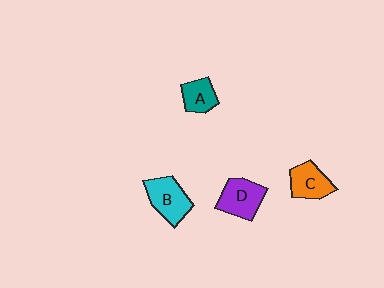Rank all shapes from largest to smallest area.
From largest to smallest: B (cyan), D (purple), C (orange), A (teal).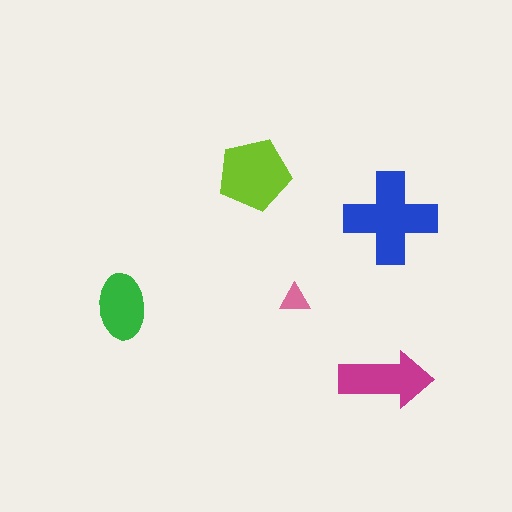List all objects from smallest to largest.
The pink triangle, the green ellipse, the magenta arrow, the lime pentagon, the blue cross.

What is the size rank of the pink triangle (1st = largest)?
5th.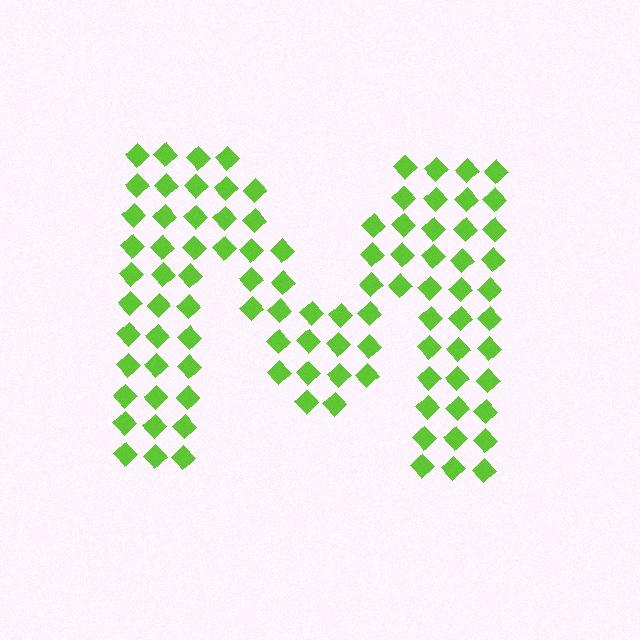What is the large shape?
The large shape is the letter M.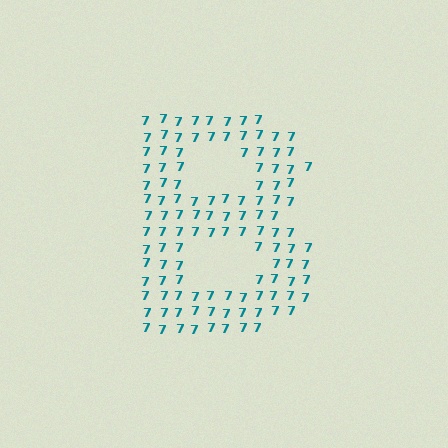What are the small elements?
The small elements are digit 7's.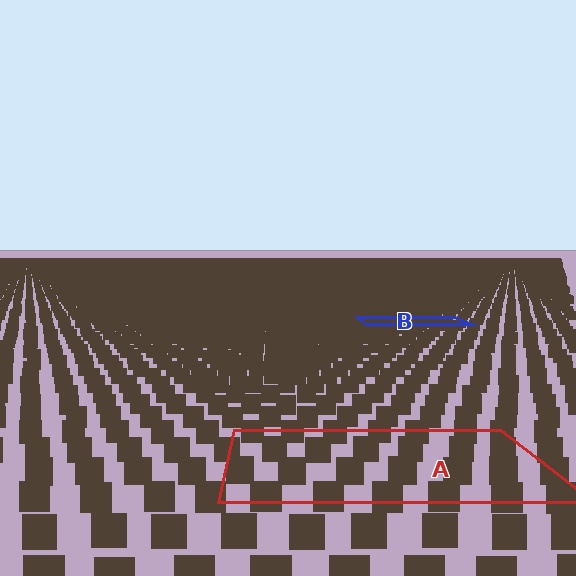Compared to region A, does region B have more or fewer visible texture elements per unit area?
Region B has more texture elements per unit area — they are packed more densely because it is farther away.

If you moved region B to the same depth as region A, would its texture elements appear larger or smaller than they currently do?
They would appear larger. At a closer depth, the same texture elements are projected at a bigger on-screen size.